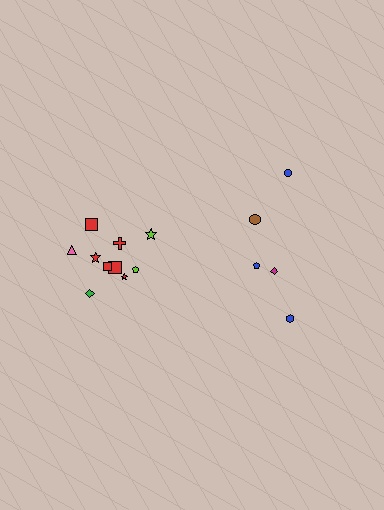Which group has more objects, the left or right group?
The left group.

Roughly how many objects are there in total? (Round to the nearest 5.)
Roughly 15 objects in total.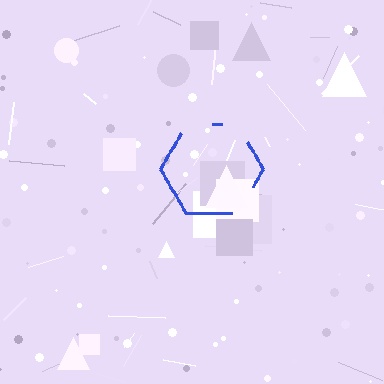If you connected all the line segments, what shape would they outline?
They would outline a hexagon.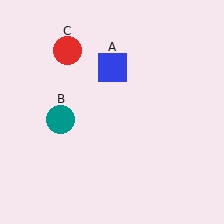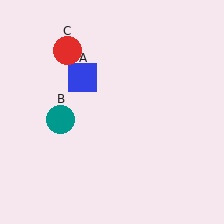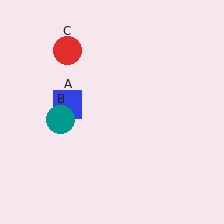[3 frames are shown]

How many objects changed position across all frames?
1 object changed position: blue square (object A).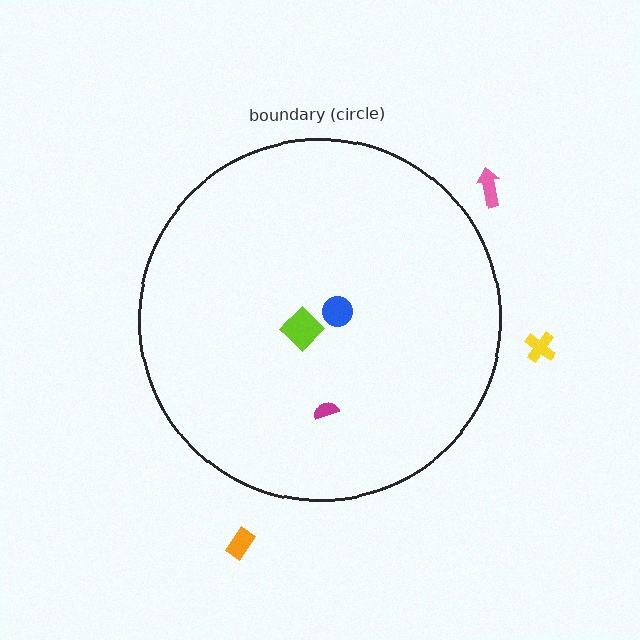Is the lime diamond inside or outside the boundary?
Inside.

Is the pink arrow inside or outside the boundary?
Outside.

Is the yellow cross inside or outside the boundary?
Outside.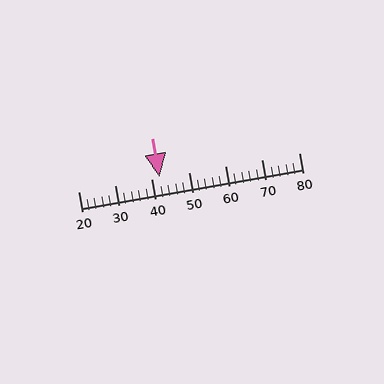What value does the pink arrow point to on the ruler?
The pink arrow points to approximately 42.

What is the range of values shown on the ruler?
The ruler shows values from 20 to 80.